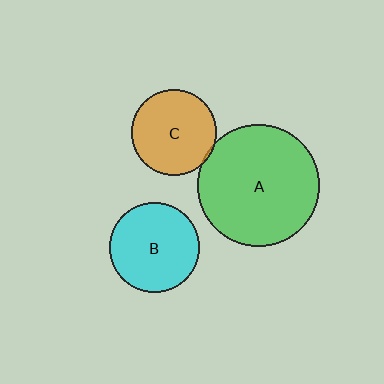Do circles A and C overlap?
Yes.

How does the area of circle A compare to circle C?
Approximately 2.1 times.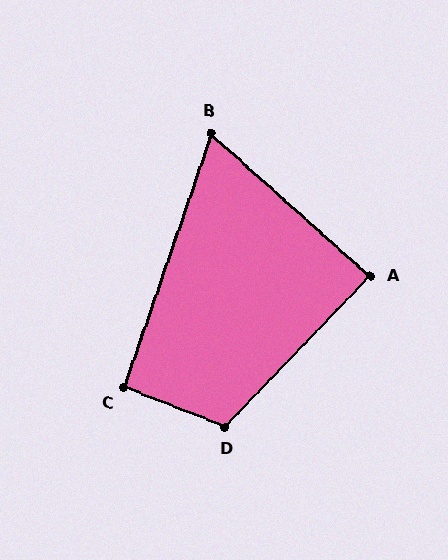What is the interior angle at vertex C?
Approximately 92 degrees (approximately right).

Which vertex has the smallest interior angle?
B, at approximately 67 degrees.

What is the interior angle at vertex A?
Approximately 88 degrees (approximately right).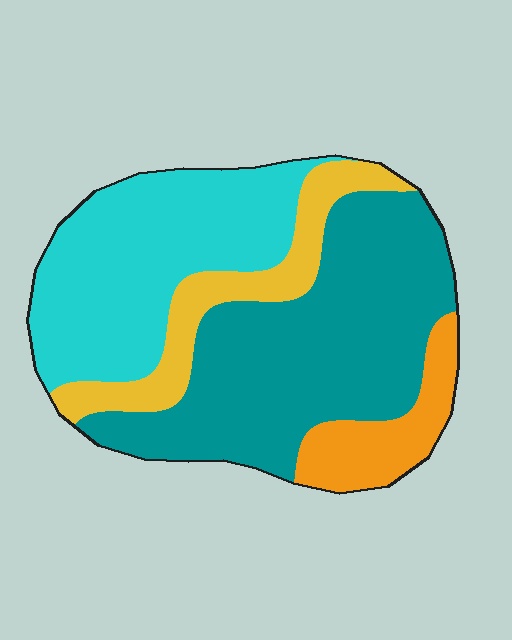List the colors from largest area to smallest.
From largest to smallest: teal, cyan, yellow, orange.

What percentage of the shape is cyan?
Cyan covers about 30% of the shape.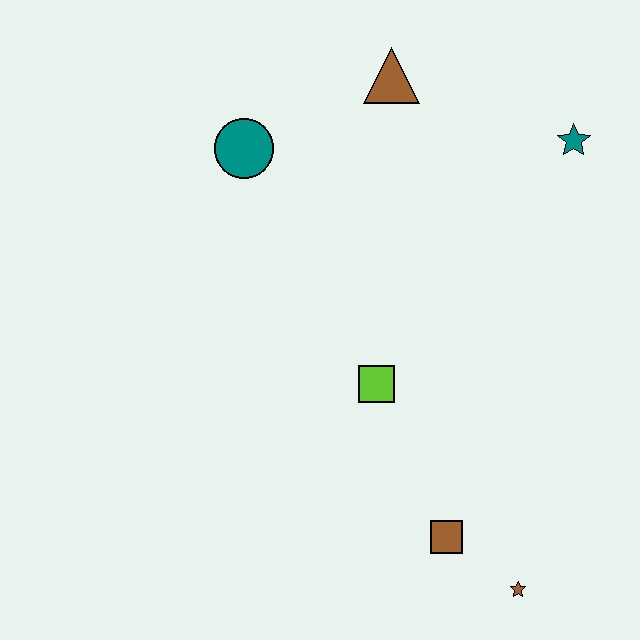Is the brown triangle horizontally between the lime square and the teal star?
Yes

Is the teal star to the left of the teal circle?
No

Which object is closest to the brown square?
The brown star is closest to the brown square.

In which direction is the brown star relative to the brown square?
The brown star is to the right of the brown square.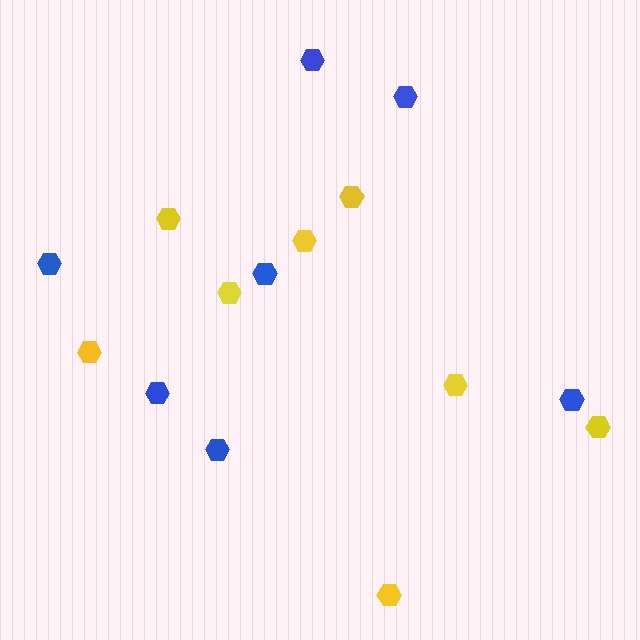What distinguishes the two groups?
There are 2 groups: one group of blue hexagons (7) and one group of yellow hexagons (8).